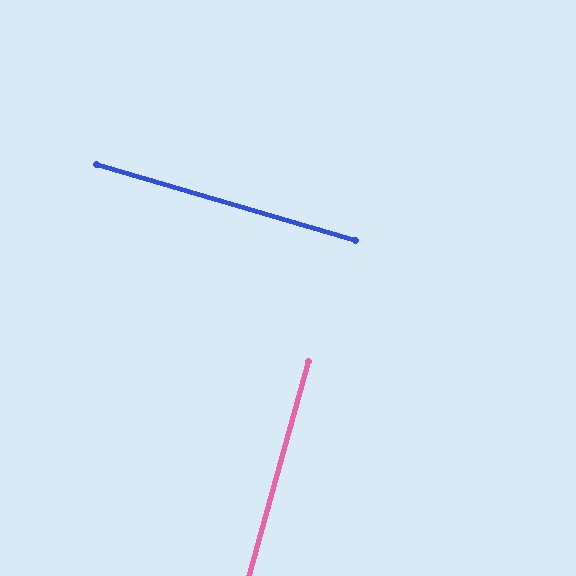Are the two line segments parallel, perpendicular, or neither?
Perpendicular — they meet at approximately 89°.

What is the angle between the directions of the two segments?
Approximately 89 degrees.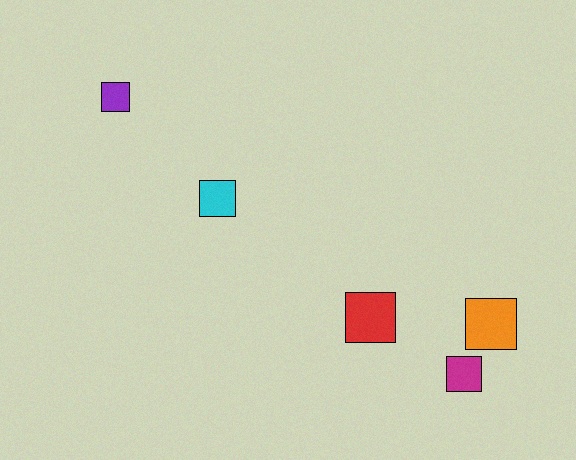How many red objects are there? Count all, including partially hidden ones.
There is 1 red object.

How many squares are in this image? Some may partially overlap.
There are 5 squares.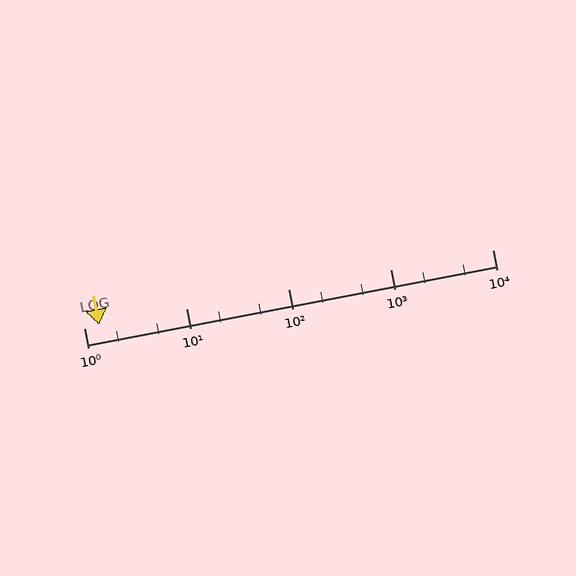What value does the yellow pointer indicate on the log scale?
The pointer indicates approximately 1.4.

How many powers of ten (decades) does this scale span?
The scale spans 4 decades, from 1 to 10000.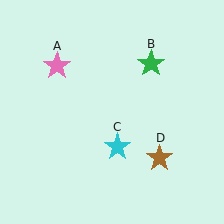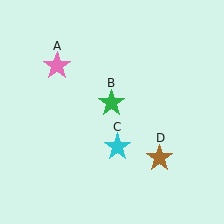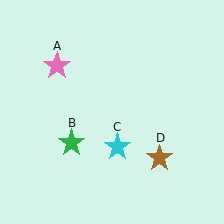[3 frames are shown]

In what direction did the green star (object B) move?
The green star (object B) moved down and to the left.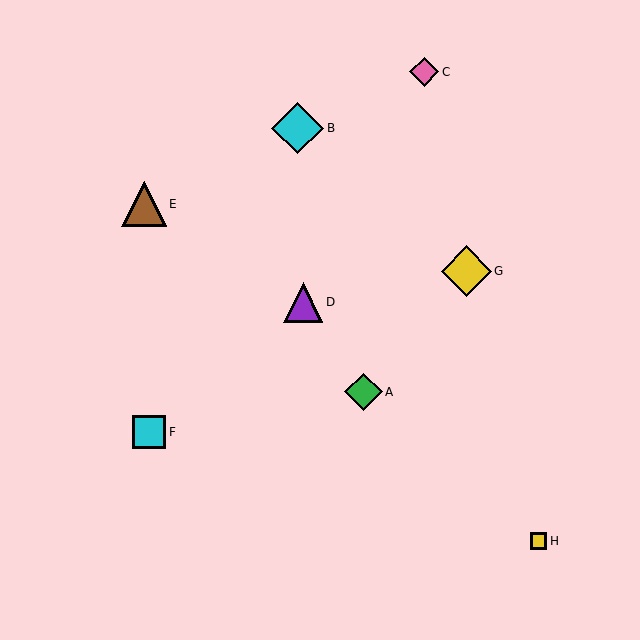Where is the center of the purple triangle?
The center of the purple triangle is at (303, 302).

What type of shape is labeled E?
Shape E is a brown triangle.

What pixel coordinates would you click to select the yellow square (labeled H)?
Click at (539, 541) to select the yellow square H.